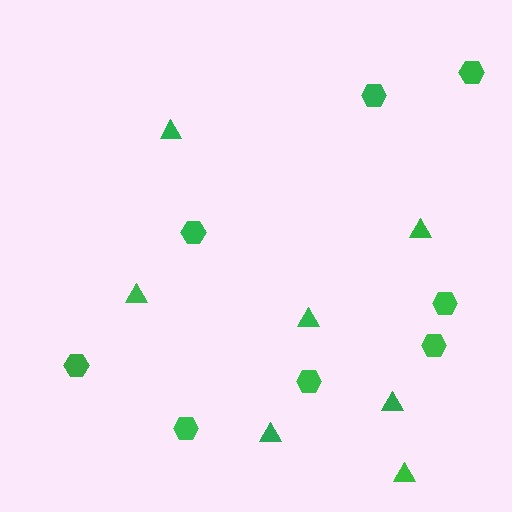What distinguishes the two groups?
There are 2 groups: one group of hexagons (8) and one group of triangles (7).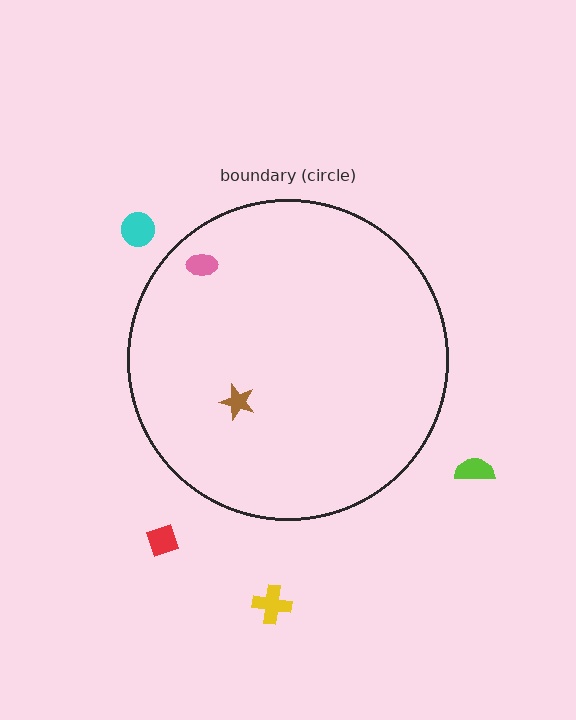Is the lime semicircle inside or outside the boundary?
Outside.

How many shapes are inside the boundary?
2 inside, 4 outside.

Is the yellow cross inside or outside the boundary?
Outside.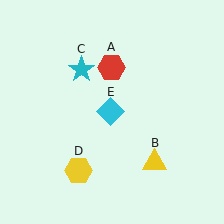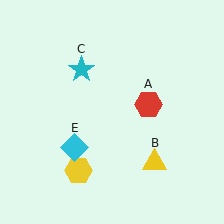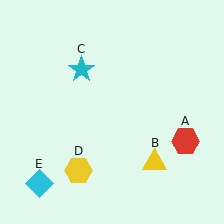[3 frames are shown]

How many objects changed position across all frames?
2 objects changed position: red hexagon (object A), cyan diamond (object E).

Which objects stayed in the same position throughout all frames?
Yellow triangle (object B) and cyan star (object C) and yellow hexagon (object D) remained stationary.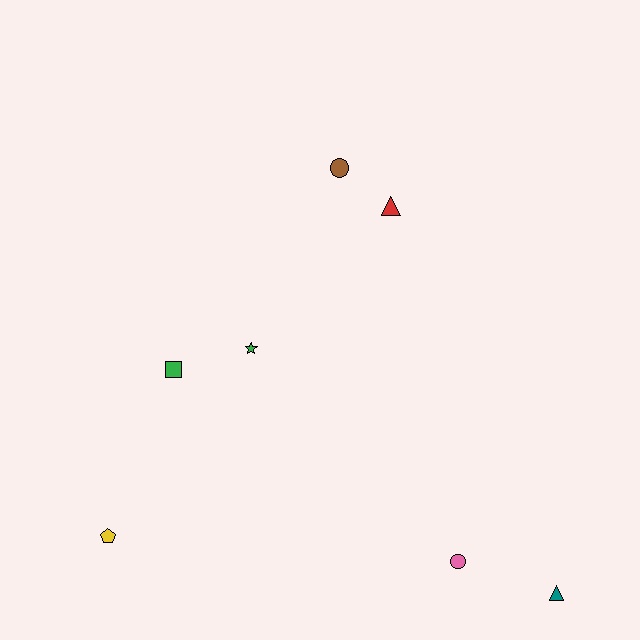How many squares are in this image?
There is 1 square.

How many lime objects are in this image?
There are no lime objects.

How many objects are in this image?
There are 7 objects.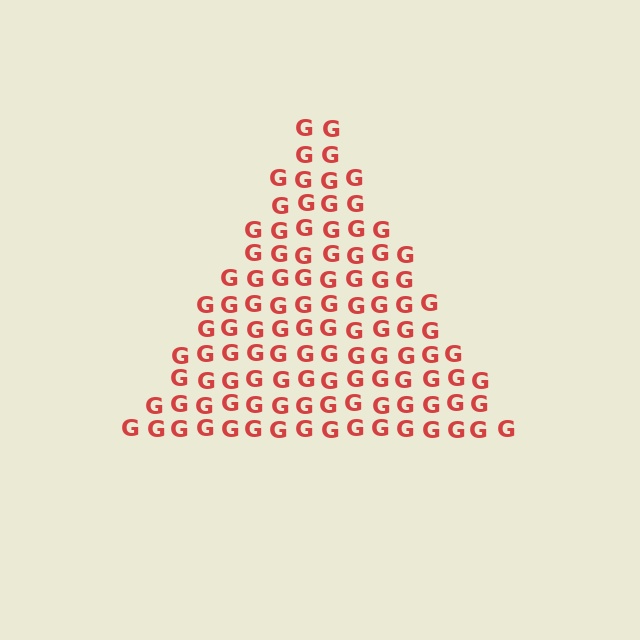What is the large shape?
The large shape is a triangle.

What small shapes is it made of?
It is made of small letter G's.